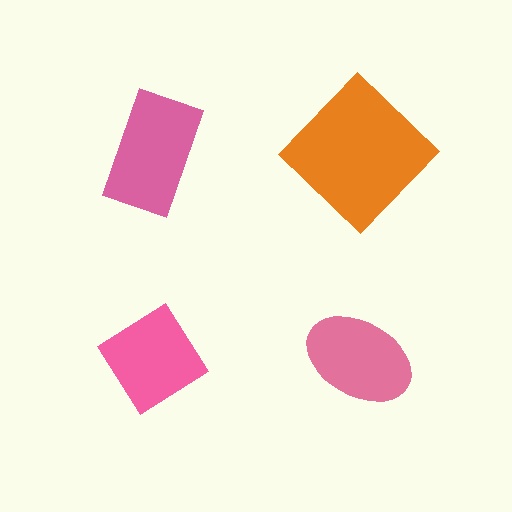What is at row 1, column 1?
A pink rectangle.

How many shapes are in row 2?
2 shapes.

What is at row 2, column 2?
A pink ellipse.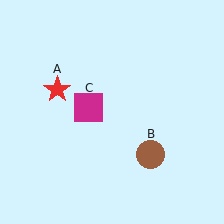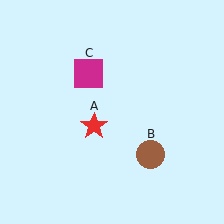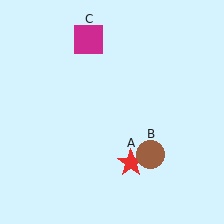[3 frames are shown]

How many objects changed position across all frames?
2 objects changed position: red star (object A), magenta square (object C).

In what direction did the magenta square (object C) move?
The magenta square (object C) moved up.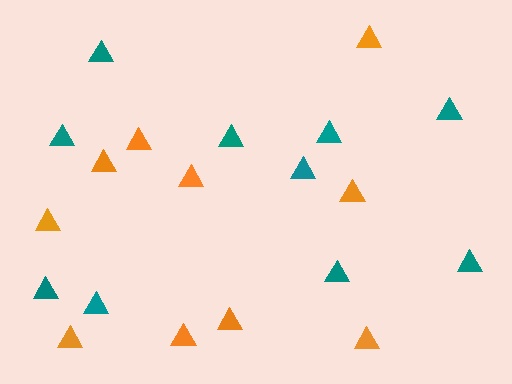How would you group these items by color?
There are 2 groups: one group of orange triangles (10) and one group of teal triangles (10).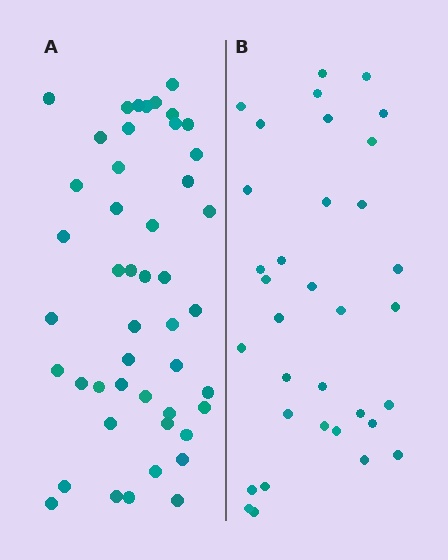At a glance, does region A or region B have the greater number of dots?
Region A (the left region) has more dots.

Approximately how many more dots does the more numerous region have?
Region A has approximately 15 more dots than region B.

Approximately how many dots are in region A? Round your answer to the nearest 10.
About 50 dots. (The exact count is 47, which rounds to 50.)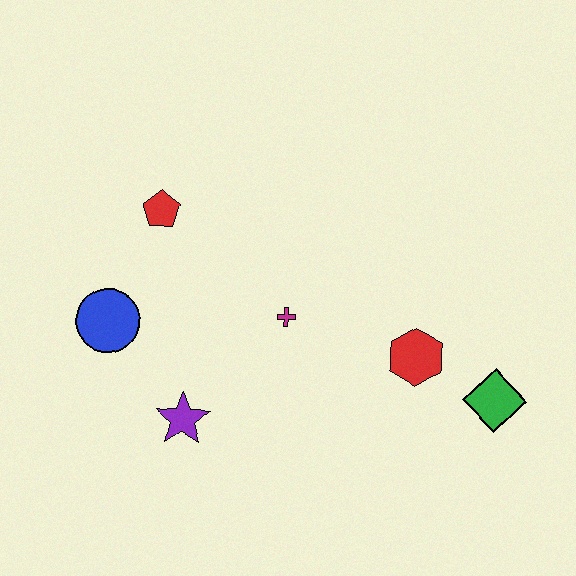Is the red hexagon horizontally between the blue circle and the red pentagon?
No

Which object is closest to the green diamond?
The red hexagon is closest to the green diamond.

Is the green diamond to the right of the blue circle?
Yes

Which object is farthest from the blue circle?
The green diamond is farthest from the blue circle.